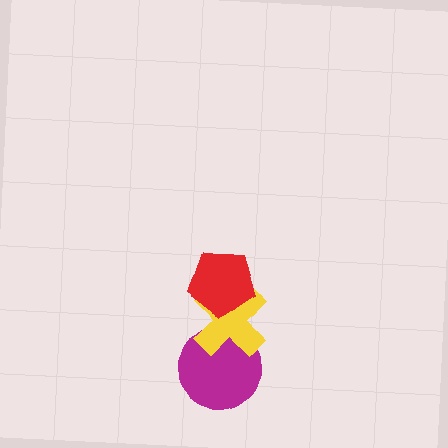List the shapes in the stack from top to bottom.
From top to bottom: the red pentagon, the yellow cross, the magenta circle.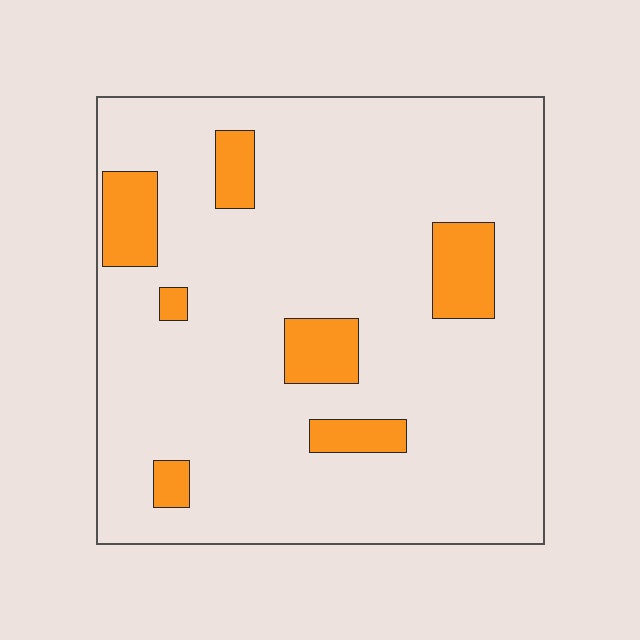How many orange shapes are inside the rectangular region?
7.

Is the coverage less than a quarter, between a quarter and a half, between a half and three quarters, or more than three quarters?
Less than a quarter.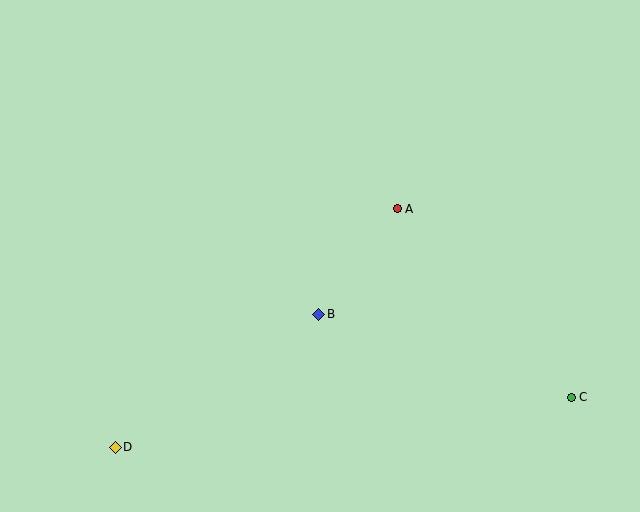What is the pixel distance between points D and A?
The distance between D and A is 369 pixels.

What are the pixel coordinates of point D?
Point D is at (115, 447).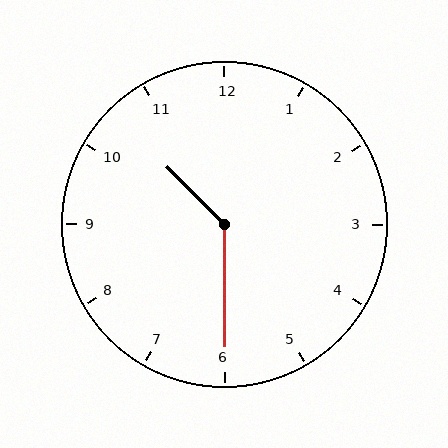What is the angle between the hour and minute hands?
Approximately 135 degrees.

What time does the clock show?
10:30.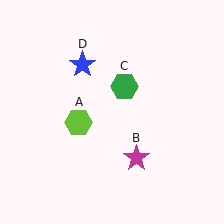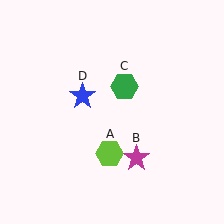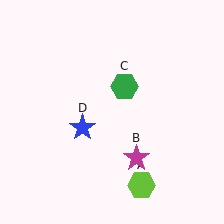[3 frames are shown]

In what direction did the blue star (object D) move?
The blue star (object D) moved down.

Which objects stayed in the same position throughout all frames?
Magenta star (object B) and green hexagon (object C) remained stationary.